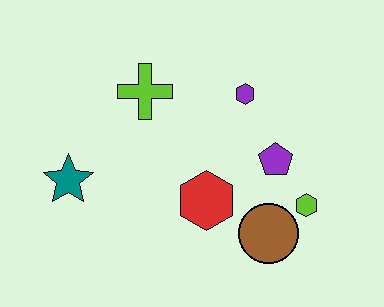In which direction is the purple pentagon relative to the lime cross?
The purple pentagon is to the right of the lime cross.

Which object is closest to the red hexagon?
The brown circle is closest to the red hexagon.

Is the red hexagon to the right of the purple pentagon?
No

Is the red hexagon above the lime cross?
No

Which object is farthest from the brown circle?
The teal star is farthest from the brown circle.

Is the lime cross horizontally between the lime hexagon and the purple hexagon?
No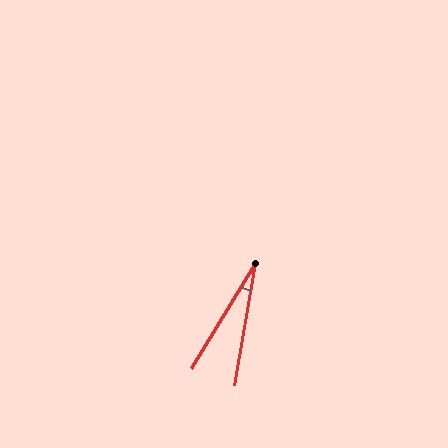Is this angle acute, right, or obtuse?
It is acute.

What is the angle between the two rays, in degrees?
Approximately 22 degrees.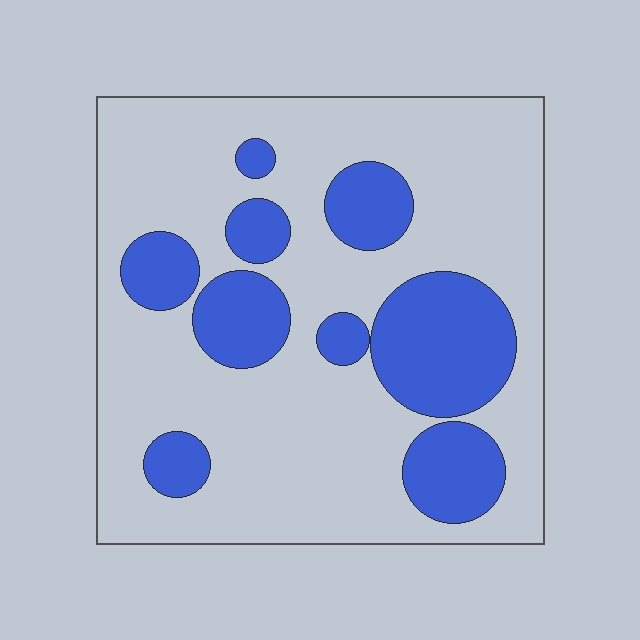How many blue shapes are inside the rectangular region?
9.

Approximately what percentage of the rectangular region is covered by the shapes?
Approximately 25%.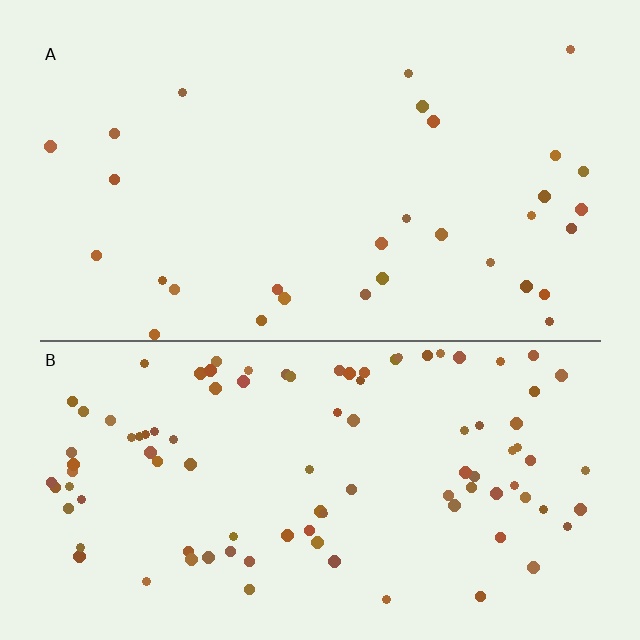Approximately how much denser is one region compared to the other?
Approximately 3.2× — region B over region A.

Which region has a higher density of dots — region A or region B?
B (the bottom).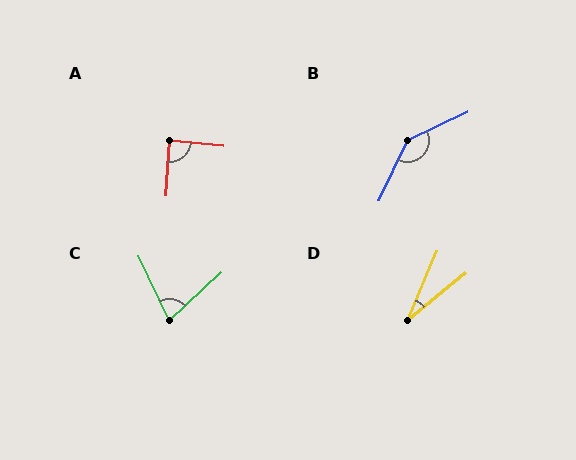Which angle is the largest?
B, at approximately 141 degrees.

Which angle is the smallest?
D, at approximately 28 degrees.